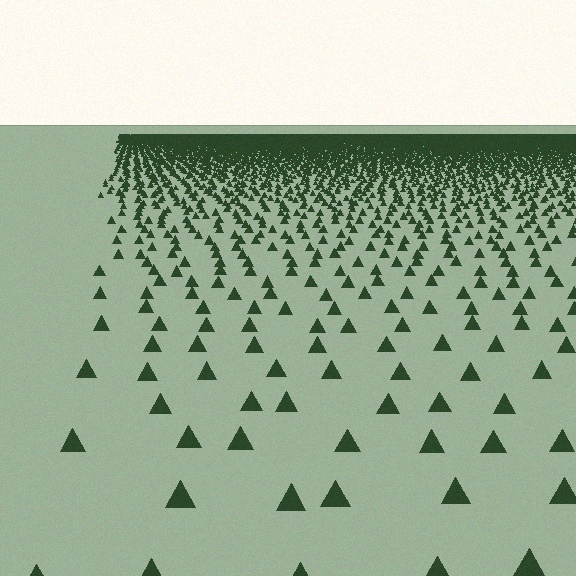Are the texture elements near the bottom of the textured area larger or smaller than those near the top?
Larger. Near the bottom, elements are closer to the viewer and appear at a bigger on-screen size.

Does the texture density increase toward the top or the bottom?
Density increases toward the top.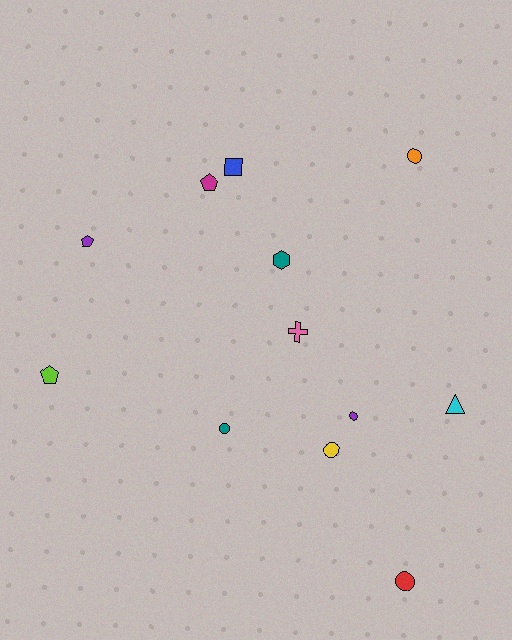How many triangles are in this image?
There is 1 triangle.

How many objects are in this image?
There are 12 objects.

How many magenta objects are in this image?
There is 1 magenta object.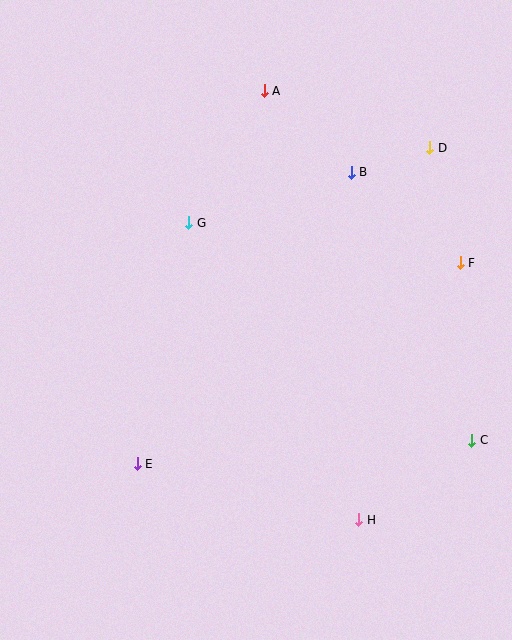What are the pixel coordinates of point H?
Point H is at (359, 520).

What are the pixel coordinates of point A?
Point A is at (264, 91).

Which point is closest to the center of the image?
Point G at (189, 223) is closest to the center.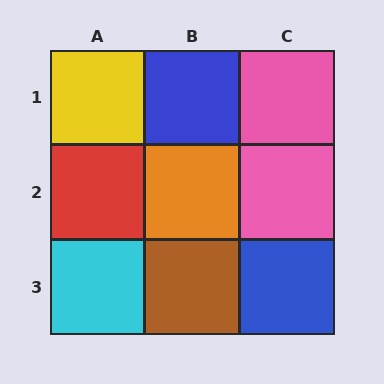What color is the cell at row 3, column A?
Cyan.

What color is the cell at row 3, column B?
Brown.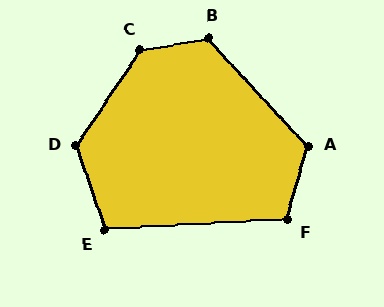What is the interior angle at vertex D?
Approximately 128 degrees (obtuse).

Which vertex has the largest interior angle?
C, at approximately 133 degrees.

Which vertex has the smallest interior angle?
E, at approximately 106 degrees.